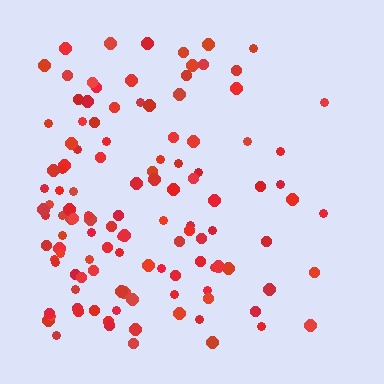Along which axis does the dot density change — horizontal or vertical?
Horizontal.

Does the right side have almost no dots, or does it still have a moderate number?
Still a moderate number, just noticeably fewer than the left.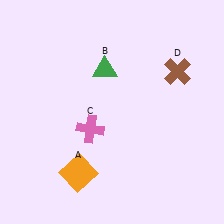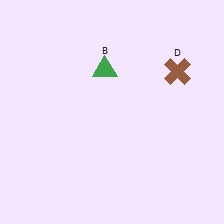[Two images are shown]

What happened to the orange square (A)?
The orange square (A) was removed in Image 2. It was in the bottom-left area of Image 1.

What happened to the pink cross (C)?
The pink cross (C) was removed in Image 2. It was in the bottom-left area of Image 1.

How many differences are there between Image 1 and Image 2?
There are 2 differences between the two images.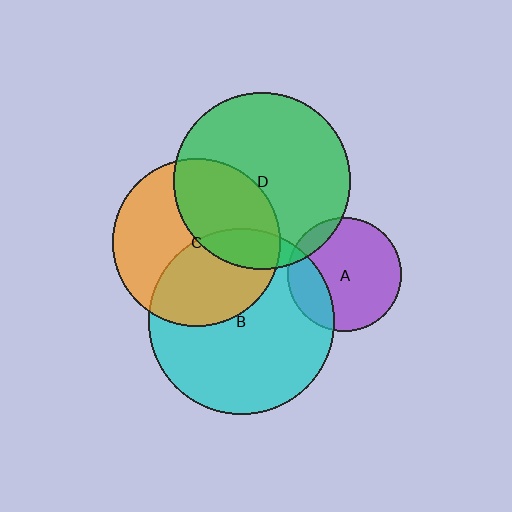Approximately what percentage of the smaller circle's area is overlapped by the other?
Approximately 25%.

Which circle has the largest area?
Circle B (cyan).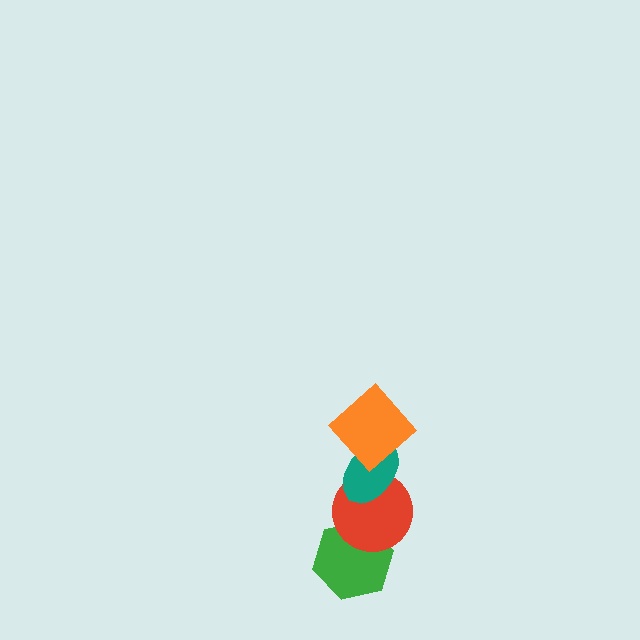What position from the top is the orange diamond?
The orange diamond is 1st from the top.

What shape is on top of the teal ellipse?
The orange diamond is on top of the teal ellipse.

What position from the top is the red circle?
The red circle is 3rd from the top.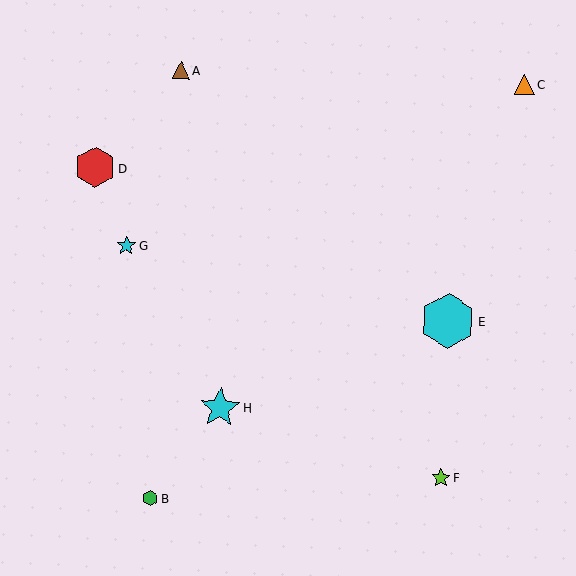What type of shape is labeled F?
Shape F is a lime star.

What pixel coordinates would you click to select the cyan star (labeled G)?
Click at (127, 245) to select the cyan star G.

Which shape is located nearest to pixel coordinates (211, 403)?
The cyan star (labeled H) at (220, 407) is nearest to that location.